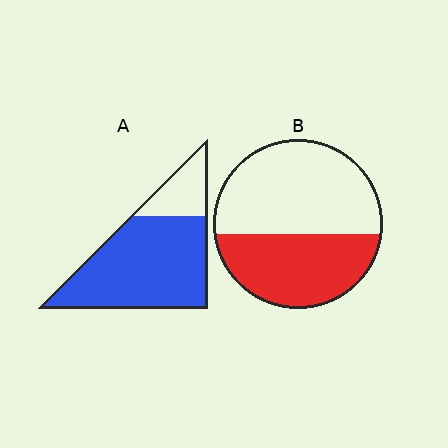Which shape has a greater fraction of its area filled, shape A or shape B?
Shape A.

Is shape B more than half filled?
No.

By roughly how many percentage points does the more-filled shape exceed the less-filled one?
By roughly 35 percentage points (A over B).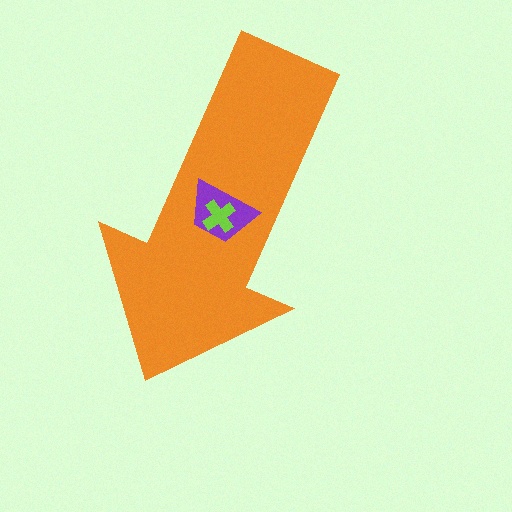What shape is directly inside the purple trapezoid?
The lime cross.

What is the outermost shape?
The orange arrow.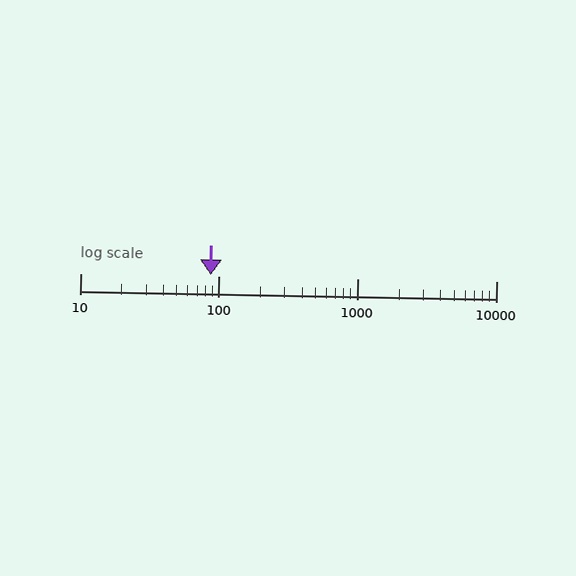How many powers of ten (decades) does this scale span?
The scale spans 3 decades, from 10 to 10000.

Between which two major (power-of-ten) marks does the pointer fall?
The pointer is between 10 and 100.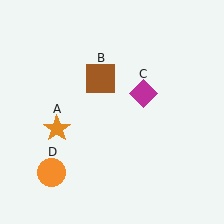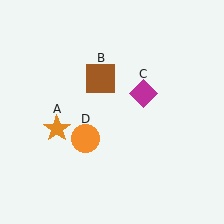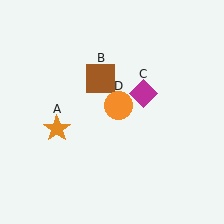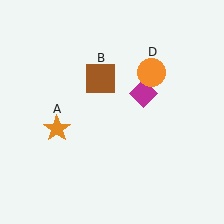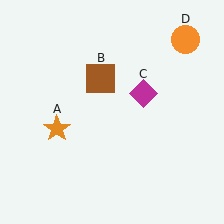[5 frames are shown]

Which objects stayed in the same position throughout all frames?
Orange star (object A) and brown square (object B) and magenta diamond (object C) remained stationary.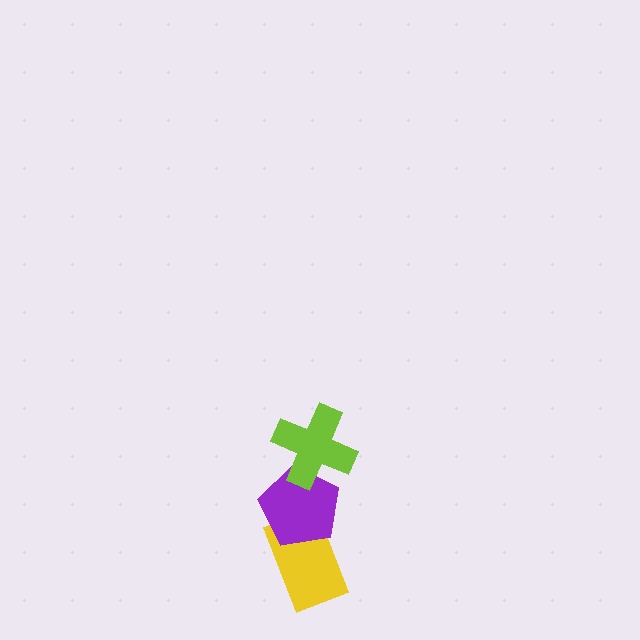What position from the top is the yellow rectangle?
The yellow rectangle is 3rd from the top.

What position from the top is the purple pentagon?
The purple pentagon is 2nd from the top.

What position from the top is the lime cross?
The lime cross is 1st from the top.